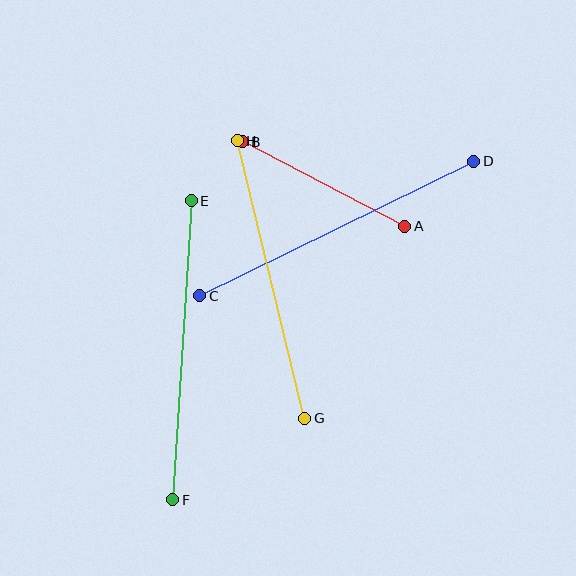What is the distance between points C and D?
The distance is approximately 305 pixels.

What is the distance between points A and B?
The distance is approximately 184 pixels.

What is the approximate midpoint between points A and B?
The midpoint is at approximately (324, 184) pixels.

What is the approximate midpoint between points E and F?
The midpoint is at approximately (182, 350) pixels.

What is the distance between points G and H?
The distance is approximately 285 pixels.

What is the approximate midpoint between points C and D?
The midpoint is at approximately (337, 228) pixels.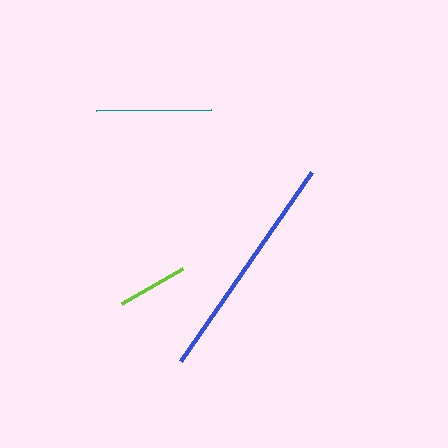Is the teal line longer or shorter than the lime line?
The teal line is longer than the lime line.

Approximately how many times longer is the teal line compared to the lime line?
The teal line is approximately 1.6 times the length of the lime line.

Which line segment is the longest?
The blue line is the longest at approximately 230 pixels.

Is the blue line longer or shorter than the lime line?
The blue line is longer than the lime line.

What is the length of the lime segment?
The lime segment is approximately 70 pixels long.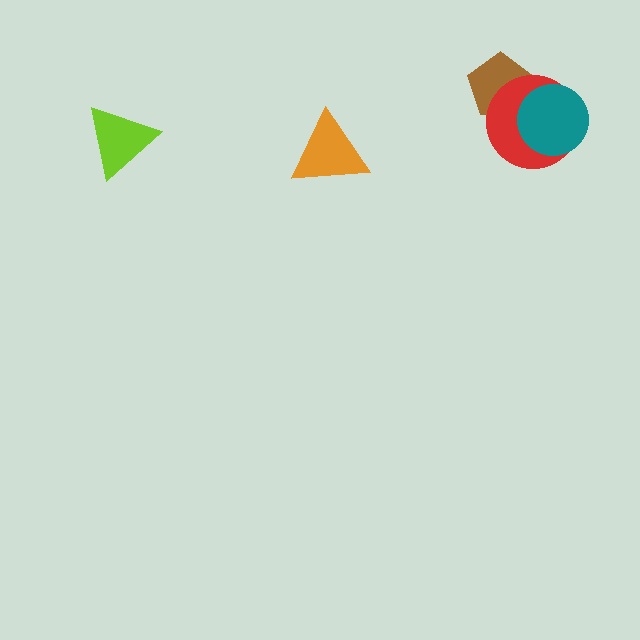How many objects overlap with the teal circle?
2 objects overlap with the teal circle.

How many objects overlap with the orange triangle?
0 objects overlap with the orange triangle.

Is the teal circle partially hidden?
No, no other shape covers it.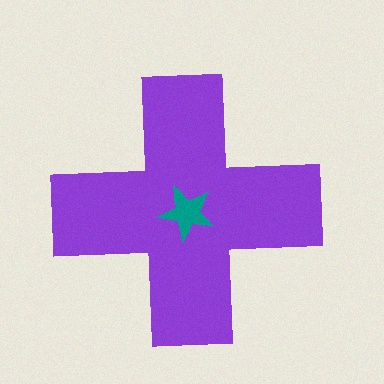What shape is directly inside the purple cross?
The teal star.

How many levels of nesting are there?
2.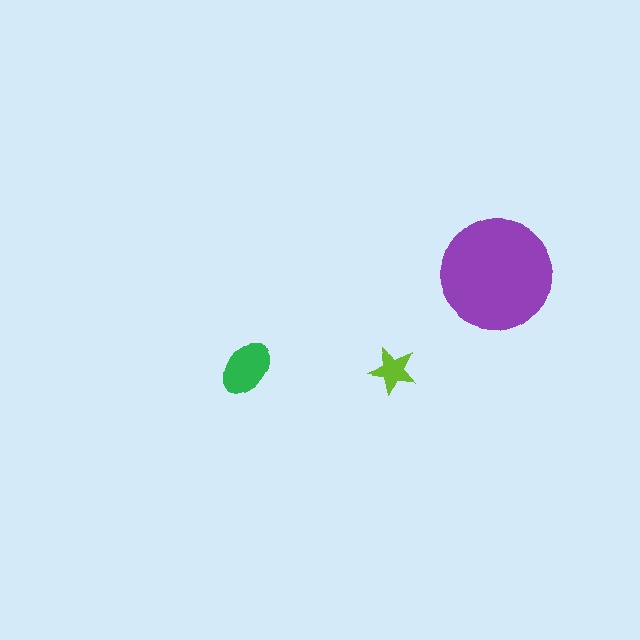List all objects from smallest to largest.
The lime star, the green ellipse, the purple circle.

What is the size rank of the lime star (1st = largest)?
3rd.